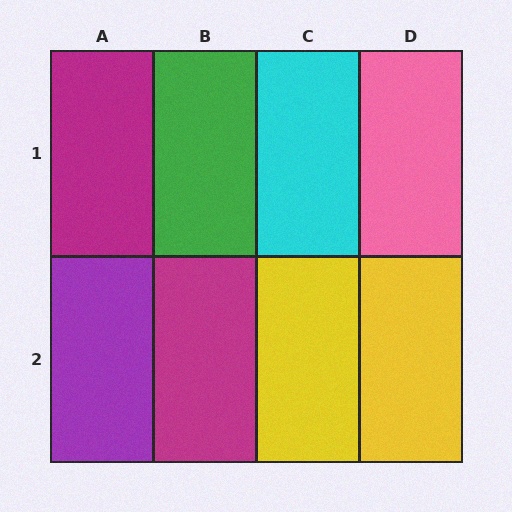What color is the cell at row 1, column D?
Pink.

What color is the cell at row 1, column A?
Magenta.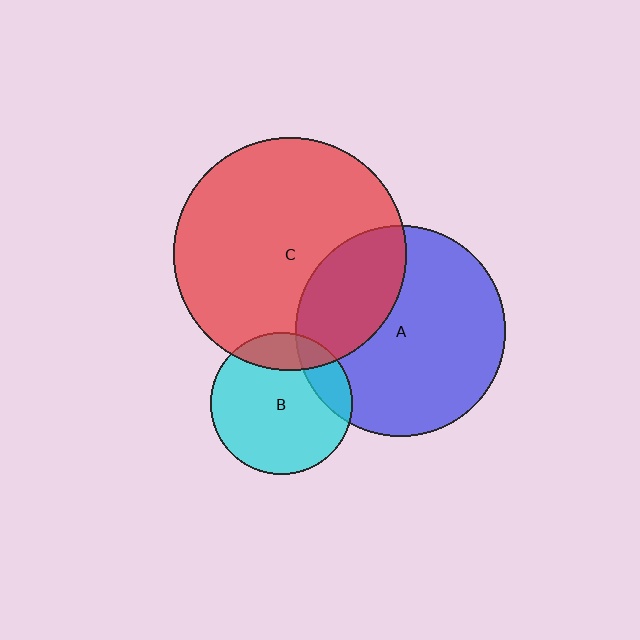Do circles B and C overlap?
Yes.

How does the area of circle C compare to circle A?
Approximately 1.2 times.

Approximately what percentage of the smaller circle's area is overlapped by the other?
Approximately 15%.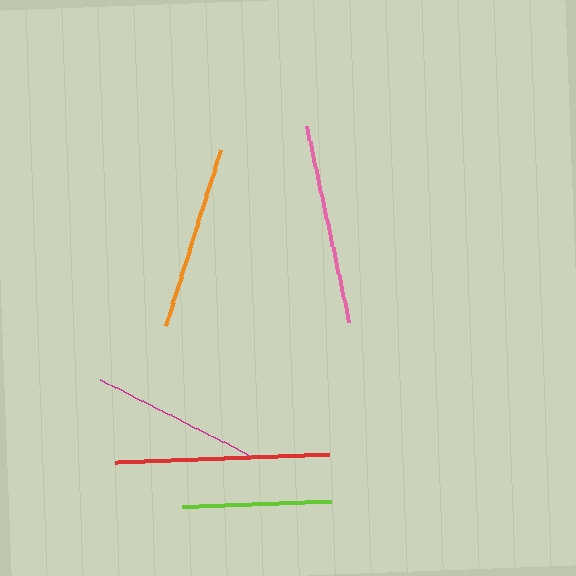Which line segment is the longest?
The red line is the longest at approximately 214 pixels.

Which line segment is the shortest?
The lime line is the shortest at approximately 149 pixels.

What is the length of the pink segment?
The pink segment is approximately 200 pixels long.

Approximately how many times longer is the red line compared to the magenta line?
The red line is approximately 1.3 times the length of the magenta line.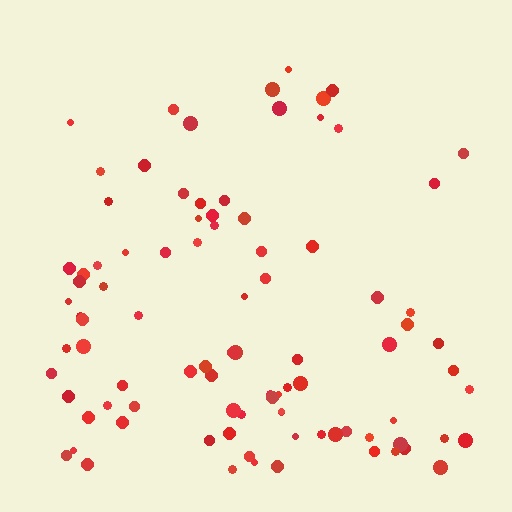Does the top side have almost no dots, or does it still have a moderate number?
Still a moderate number, just noticeably fewer than the bottom.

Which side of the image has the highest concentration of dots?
The bottom.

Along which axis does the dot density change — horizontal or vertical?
Vertical.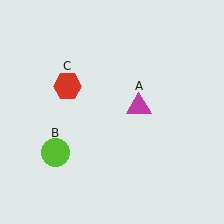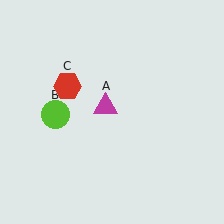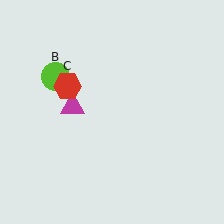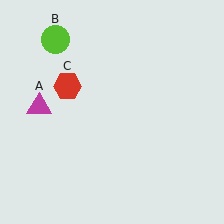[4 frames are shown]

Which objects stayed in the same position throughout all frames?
Red hexagon (object C) remained stationary.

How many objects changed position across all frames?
2 objects changed position: magenta triangle (object A), lime circle (object B).